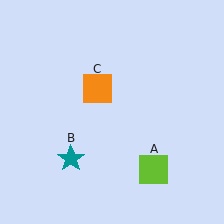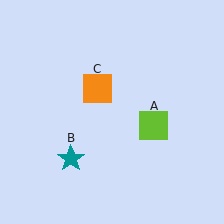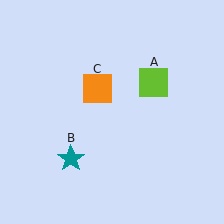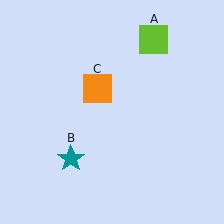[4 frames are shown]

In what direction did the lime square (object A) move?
The lime square (object A) moved up.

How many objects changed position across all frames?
1 object changed position: lime square (object A).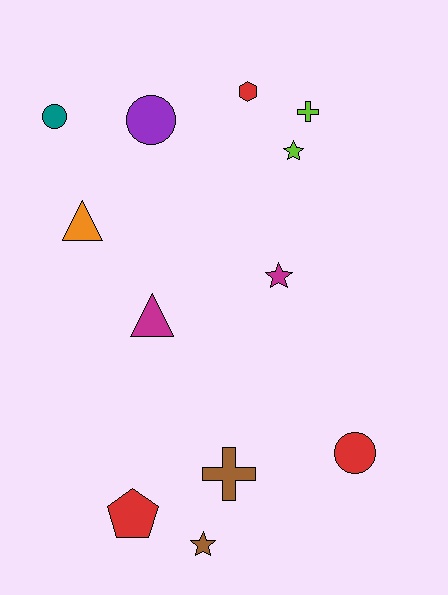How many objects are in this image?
There are 12 objects.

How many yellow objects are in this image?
There are no yellow objects.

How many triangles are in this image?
There are 2 triangles.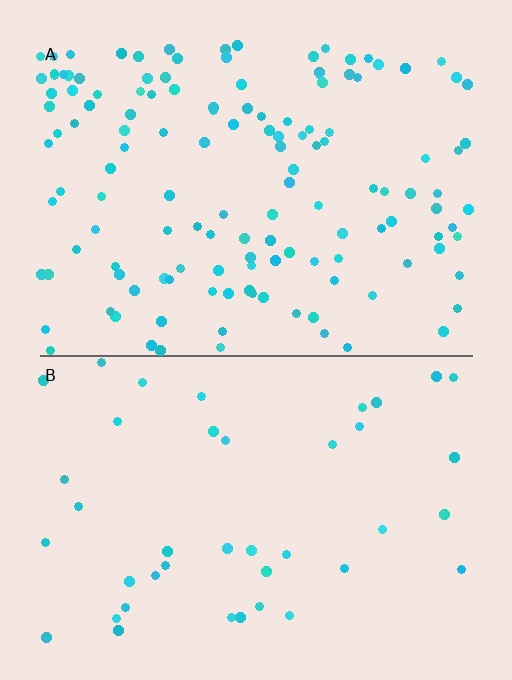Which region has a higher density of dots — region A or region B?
A (the top).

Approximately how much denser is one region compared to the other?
Approximately 3.3× — region A over region B.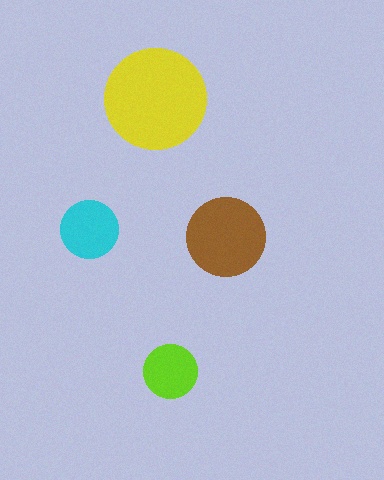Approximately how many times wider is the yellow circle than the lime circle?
About 2 times wider.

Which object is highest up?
The yellow circle is topmost.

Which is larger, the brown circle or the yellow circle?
The yellow one.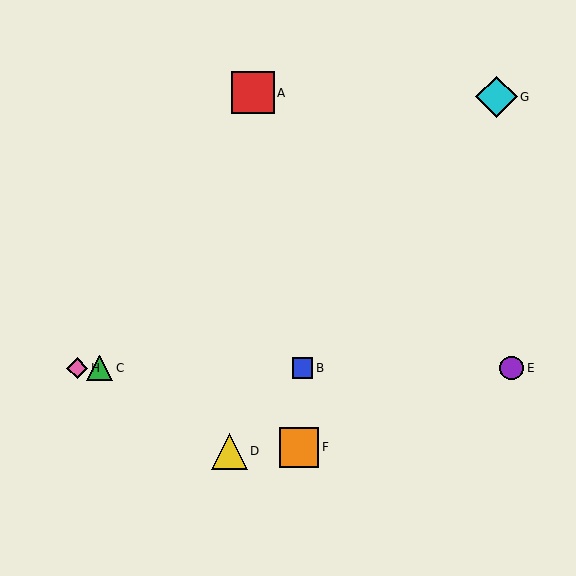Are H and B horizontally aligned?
Yes, both are at y≈368.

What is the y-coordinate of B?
Object B is at y≈368.